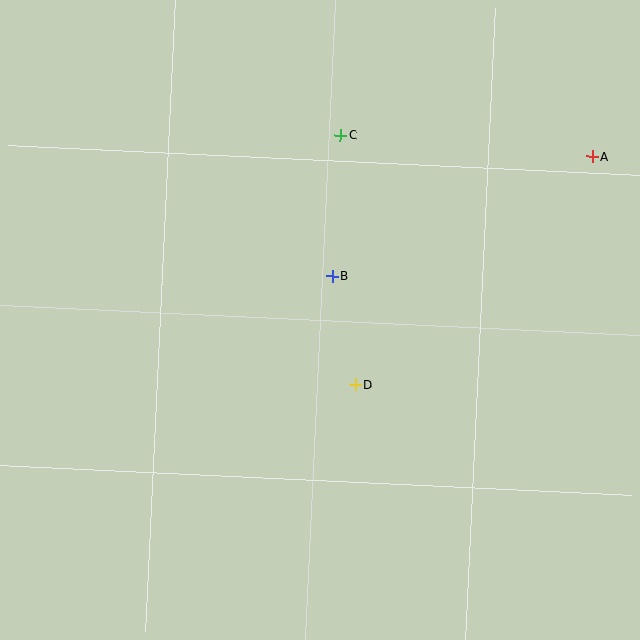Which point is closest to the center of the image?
Point B at (333, 276) is closest to the center.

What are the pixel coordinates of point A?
Point A is at (592, 156).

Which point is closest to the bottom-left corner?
Point D is closest to the bottom-left corner.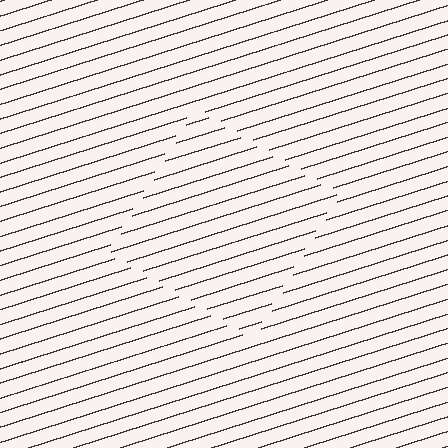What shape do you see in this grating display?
An illusory square. The interior of the shape contains the same grating, shifted by half a period — the contour is defined by the phase discontinuity where line-ends from the inner and outer gratings abut.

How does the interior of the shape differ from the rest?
The interior of the shape contains the same grating, shifted by half a period — the contour is defined by the phase discontinuity where line-ends from the inner and outer gratings abut.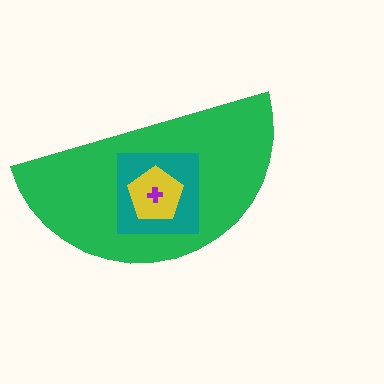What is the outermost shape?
The green semicircle.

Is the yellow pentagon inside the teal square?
Yes.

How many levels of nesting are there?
4.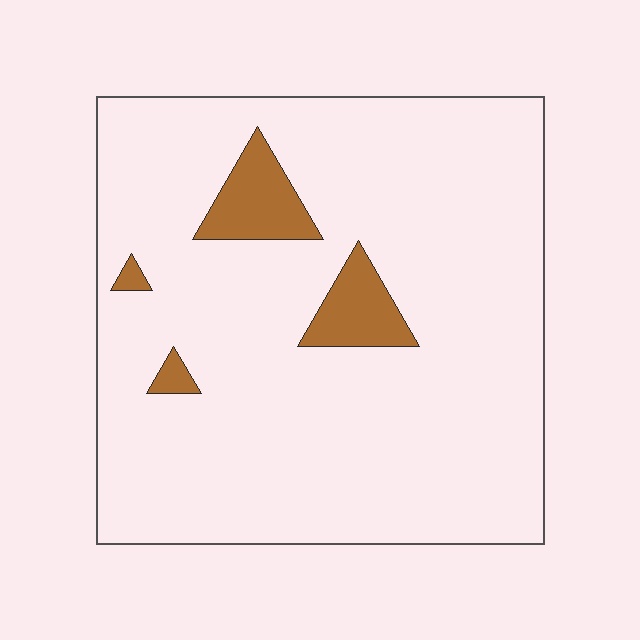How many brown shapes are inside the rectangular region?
4.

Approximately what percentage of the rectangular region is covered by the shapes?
Approximately 10%.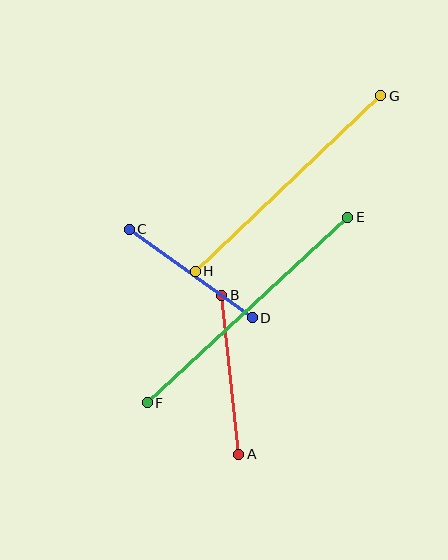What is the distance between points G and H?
The distance is approximately 256 pixels.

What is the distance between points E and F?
The distance is approximately 273 pixels.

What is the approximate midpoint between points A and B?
The midpoint is at approximately (230, 375) pixels.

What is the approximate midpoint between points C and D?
The midpoint is at approximately (191, 274) pixels.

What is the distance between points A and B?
The distance is approximately 160 pixels.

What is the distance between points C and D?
The distance is approximately 151 pixels.